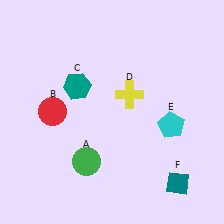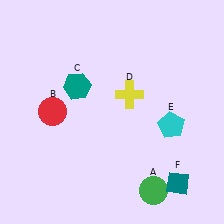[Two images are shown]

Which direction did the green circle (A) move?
The green circle (A) moved right.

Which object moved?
The green circle (A) moved right.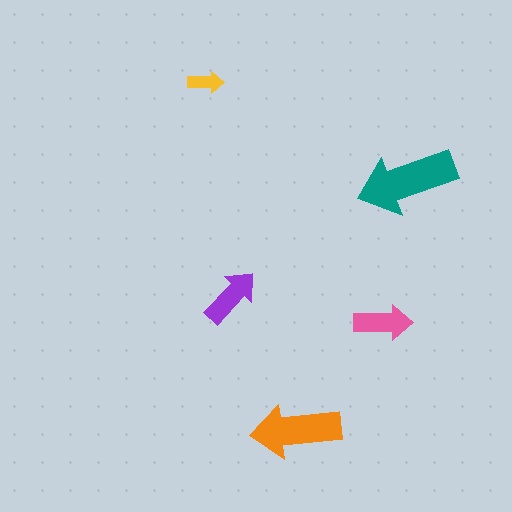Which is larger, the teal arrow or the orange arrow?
The teal one.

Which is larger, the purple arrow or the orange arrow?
The orange one.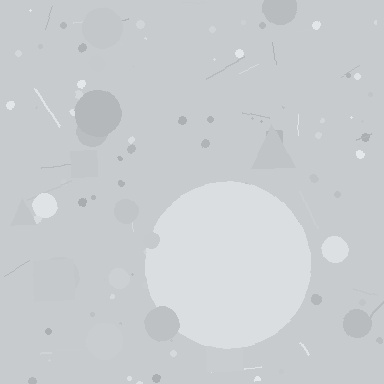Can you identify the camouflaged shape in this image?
The camouflaged shape is a circle.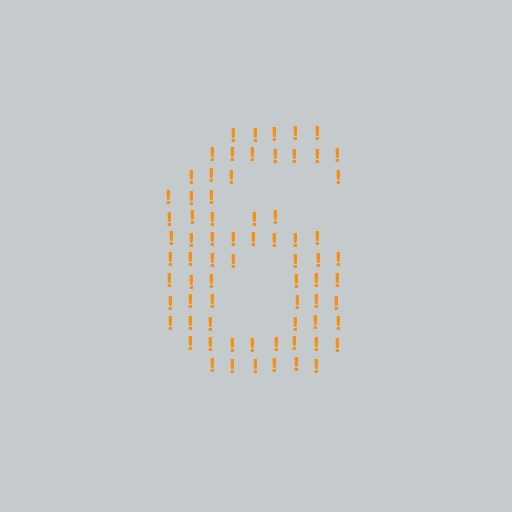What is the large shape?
The large shape is the digit 6.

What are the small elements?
The small elements are exclamation marks.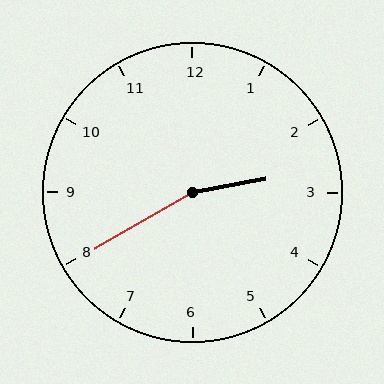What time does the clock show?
2:40.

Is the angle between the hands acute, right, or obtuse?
It is obtuse.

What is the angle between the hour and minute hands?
Approximately 160 degrees.